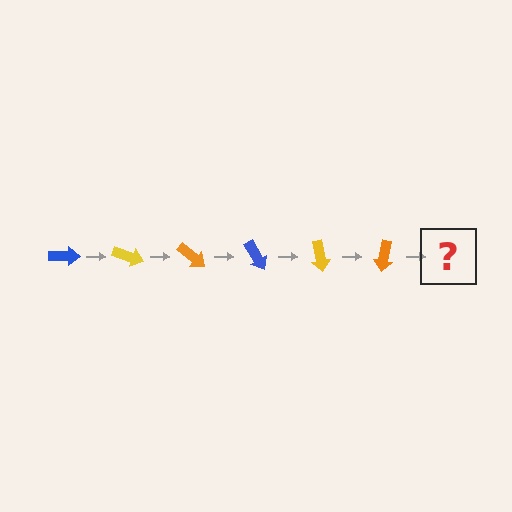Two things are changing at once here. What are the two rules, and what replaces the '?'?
The two rules are that it rotates 20 degrees each step and the color cycles through blue, yellow, and orange. The '?' should be a blue arrow, rotated 120 degrees from the start.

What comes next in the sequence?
The next element should be a blue arrow, rotated 120 degrees from the start.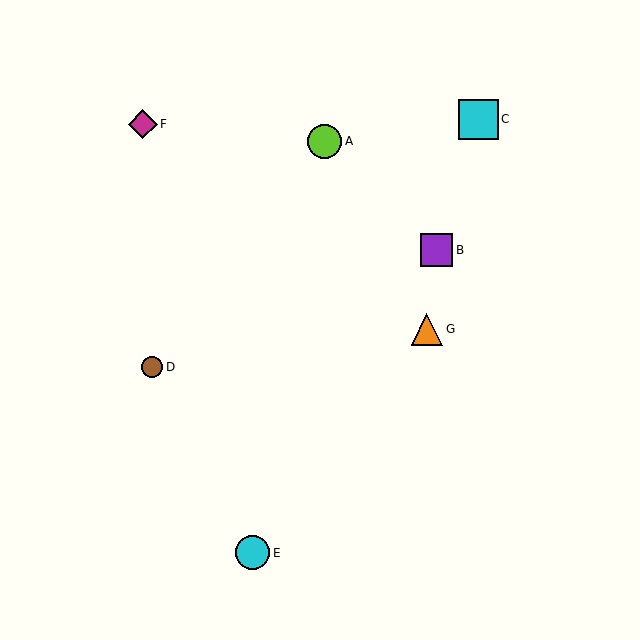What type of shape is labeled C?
Shape C is a cyan square.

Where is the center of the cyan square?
The center of the cyan square is at (478, 119).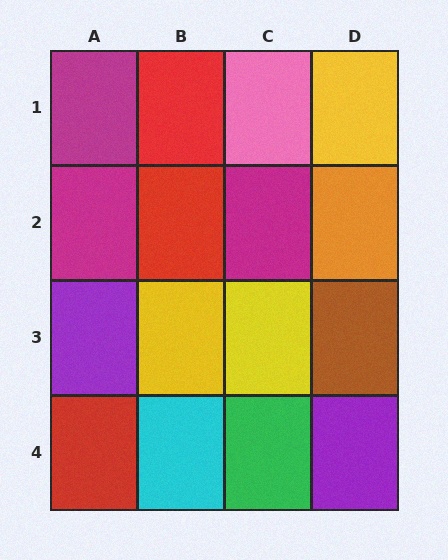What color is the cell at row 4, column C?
Green.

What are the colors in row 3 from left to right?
Purple, yellow, yellow, brown.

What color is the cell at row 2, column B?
Red.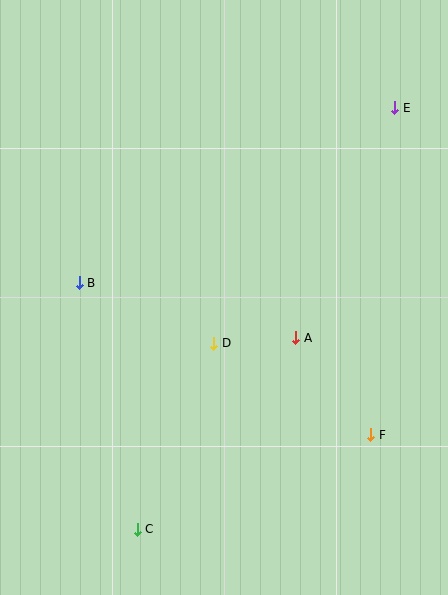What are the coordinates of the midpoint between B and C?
The midpoint between B and C is at (108, 406).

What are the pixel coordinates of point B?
Point B is at (79, 283).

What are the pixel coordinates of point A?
Point A is at (296, 338).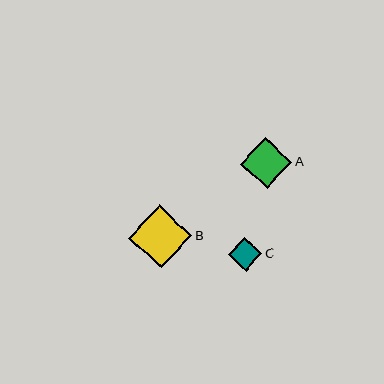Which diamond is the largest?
Diamond B is the largest with a size of approximately 64 pixels.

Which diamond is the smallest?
Diamond C is the smallest with a size of approximately 34 pixels.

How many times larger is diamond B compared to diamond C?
Diamond B is approximately 1.9 times the size of diamond C.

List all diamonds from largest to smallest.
From largest to smallest: B, A, C.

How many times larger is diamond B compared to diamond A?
Diamond B is approximately 1.3 times the size of diamond A.